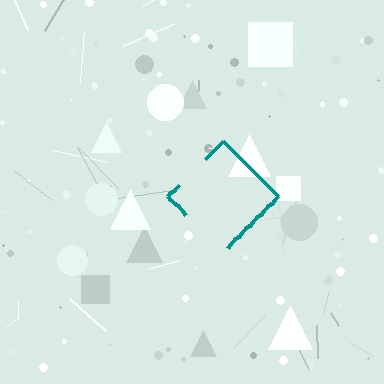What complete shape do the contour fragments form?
The contour fragments form a diamond.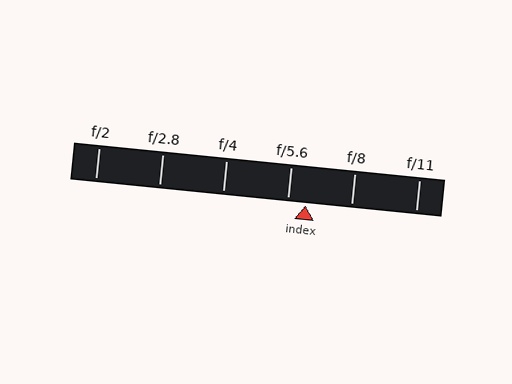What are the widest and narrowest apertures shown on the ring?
The widest aperture shown is f/2 and the narrowest is f/11.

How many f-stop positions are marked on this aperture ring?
There are 6 f-stop positions marked.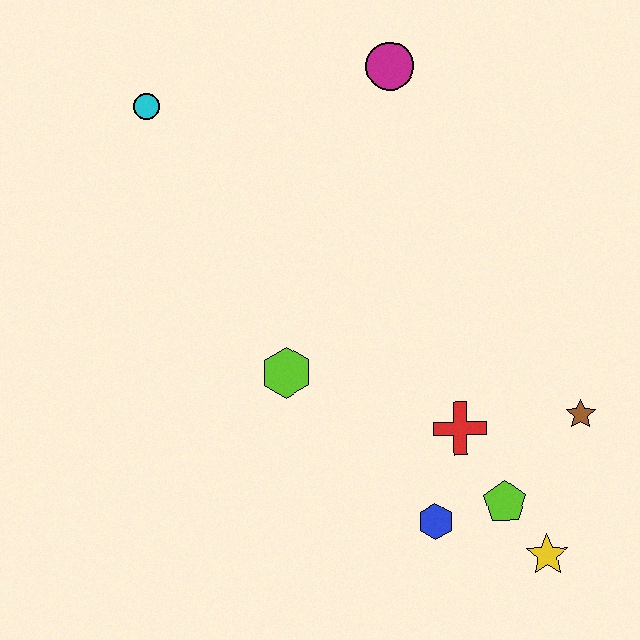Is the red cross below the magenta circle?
Yes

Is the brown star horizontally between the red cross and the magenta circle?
No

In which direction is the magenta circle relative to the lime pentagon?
The magenta circle is above the lime pentagon.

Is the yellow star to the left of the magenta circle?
No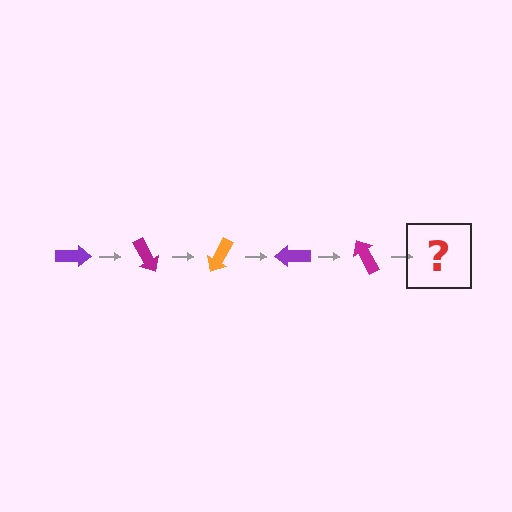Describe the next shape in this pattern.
It should be an orange arrow, rotated 300 degrees from the start.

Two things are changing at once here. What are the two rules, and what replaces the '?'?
The two rules are that it rotates 60 degrees each step and the color cycles through purple, magenta, and orange. The '?' should be an orange arrow, rotated 300 degrees from the start.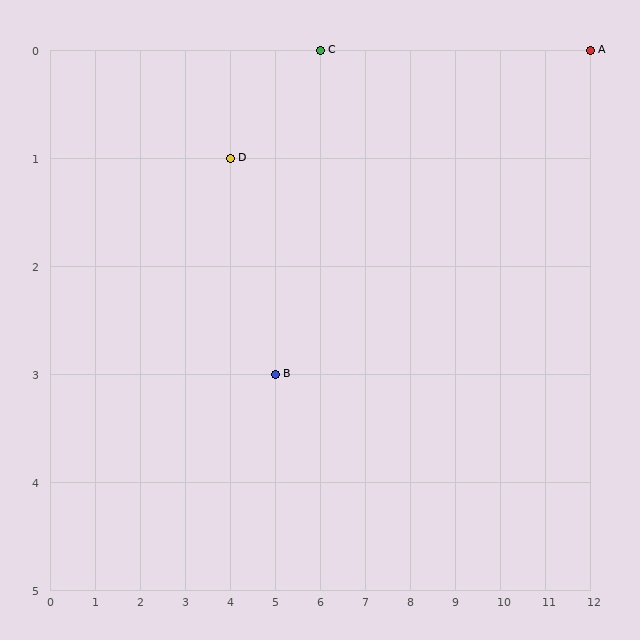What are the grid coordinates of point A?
Point A is at grid coordinates (12, 0).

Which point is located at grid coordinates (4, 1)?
Point D is at (4, 1).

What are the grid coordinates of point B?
Point B is at grid coordinates (5, 3).